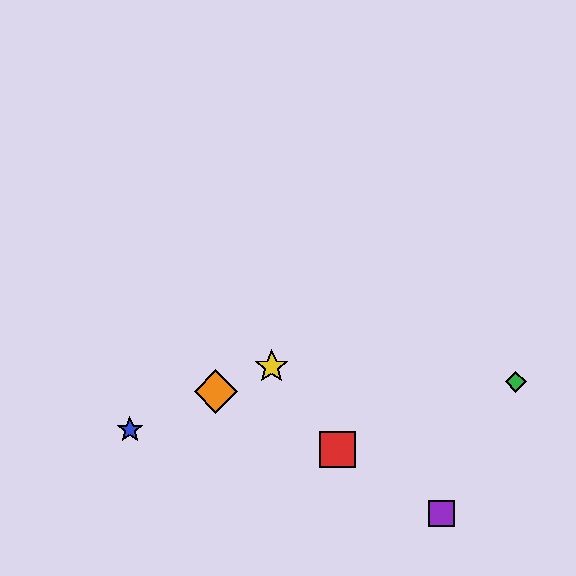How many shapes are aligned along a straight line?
3 shapes (the blue star, the yellow star, the orange diamond) are aligned along a straight line.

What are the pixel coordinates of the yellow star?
The yellow star is at (272, 367).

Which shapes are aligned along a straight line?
The blue star, the yellow star, the orange diamond are aligned along a straight line.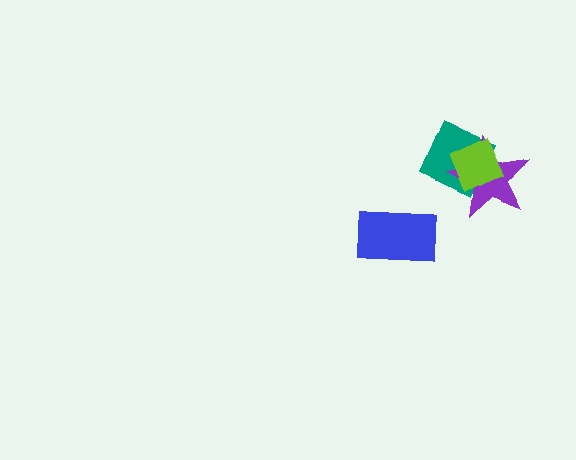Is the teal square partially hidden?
Yes, it is partially covered by another shape.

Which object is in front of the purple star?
The lime diamond is in front of the purple star.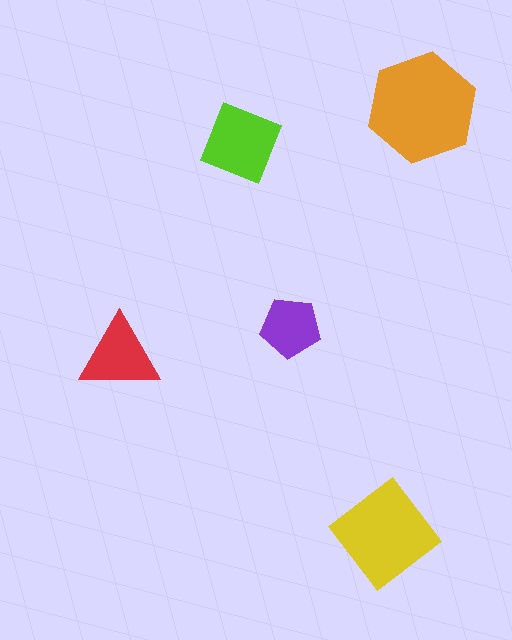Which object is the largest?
The orange hexagon.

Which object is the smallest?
The purple pentagon.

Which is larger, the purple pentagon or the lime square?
The lime square.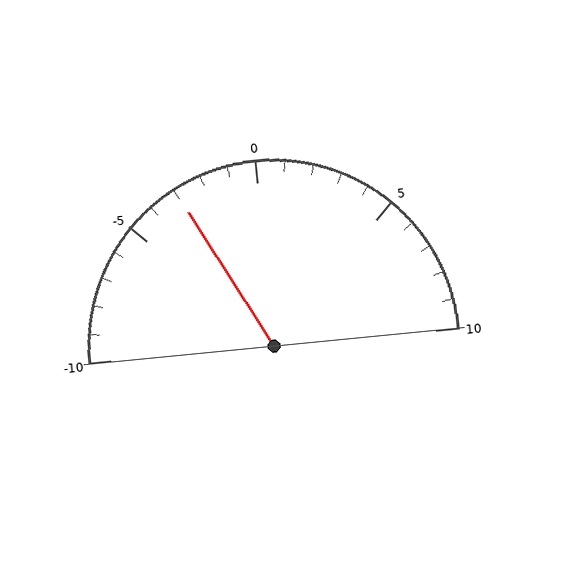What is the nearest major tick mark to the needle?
The nearest major tick mark is -5.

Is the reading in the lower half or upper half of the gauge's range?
The reading is in the lower half of the range (-10 to 10).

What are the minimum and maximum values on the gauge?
The gauge ranges from -10 to 10.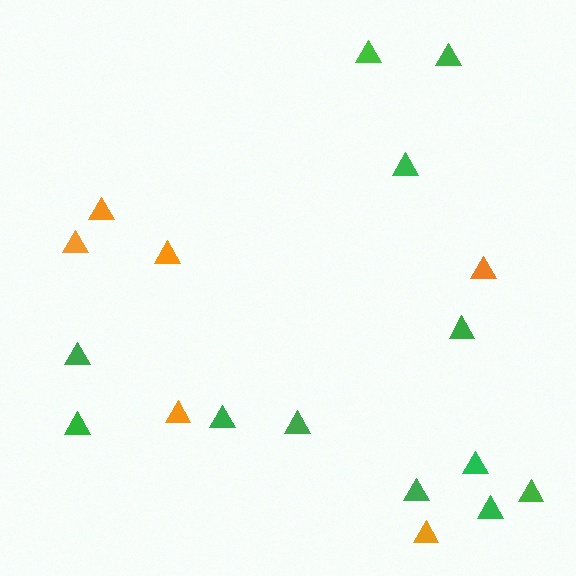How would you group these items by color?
There are 2 groups: one group of green triangles (12) and one group of orange triangles (6).